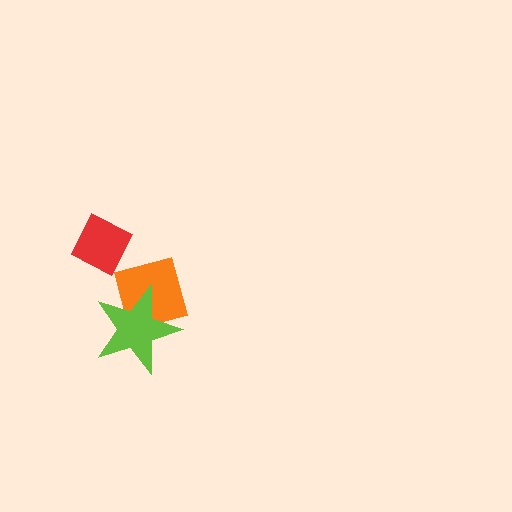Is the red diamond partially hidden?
No, no other shape covers it.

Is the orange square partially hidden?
Yes, it is partially covered by another shape.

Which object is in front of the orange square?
The lime star is in front of the orange square.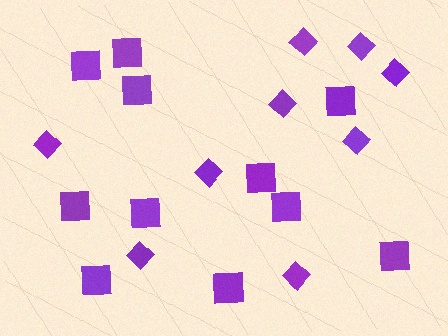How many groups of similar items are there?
There are 2 groups: one group of squares (11) and one group of diamonds (9).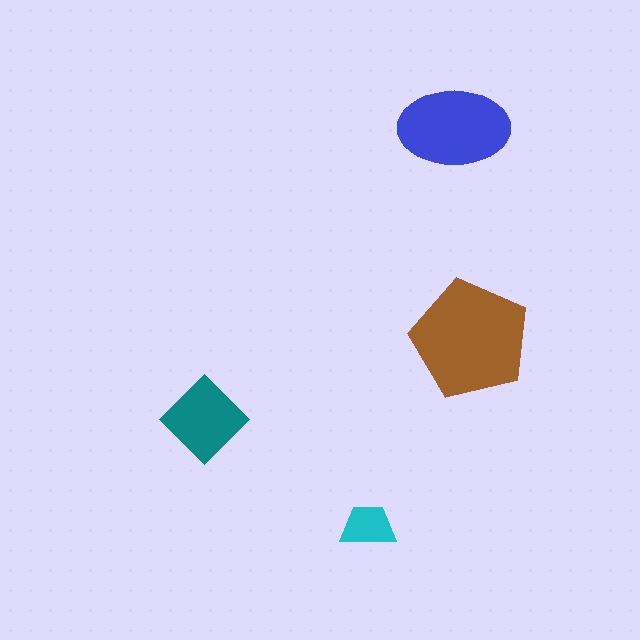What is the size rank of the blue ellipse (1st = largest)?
2nd.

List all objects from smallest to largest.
The cyan trapezoid, the teal diamond, the blue ellipse, the brown pentagon.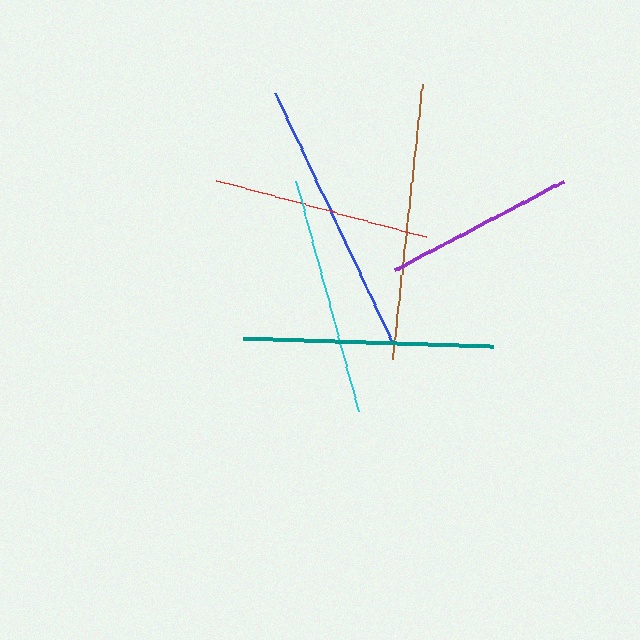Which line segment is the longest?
The brown line is the longest at approximately 278 pixels.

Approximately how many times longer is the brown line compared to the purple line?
The brown line is approximately 1.5 times the length of the purple line.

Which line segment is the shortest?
The purple line is the shortest at approximately 191 pixels.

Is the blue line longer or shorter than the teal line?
The blue line is longer than the teal line.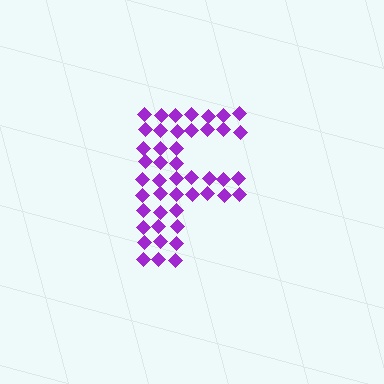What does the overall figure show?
The overall figure shows the letter F.